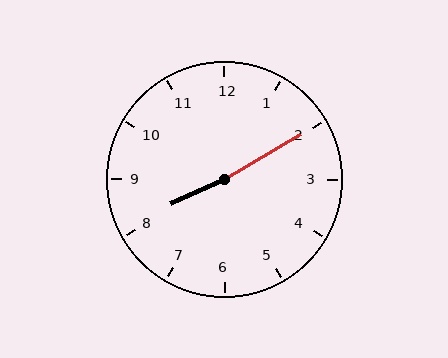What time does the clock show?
8:10.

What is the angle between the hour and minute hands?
Approximately 175 degrees.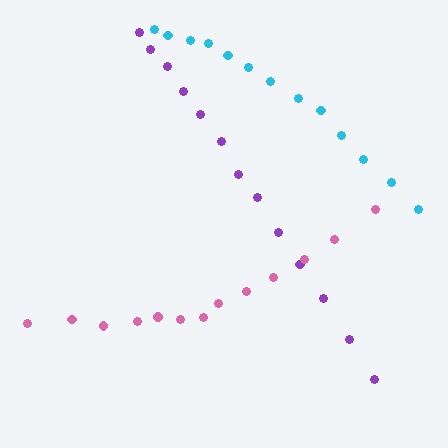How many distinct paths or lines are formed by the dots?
There are 3 distinct paths.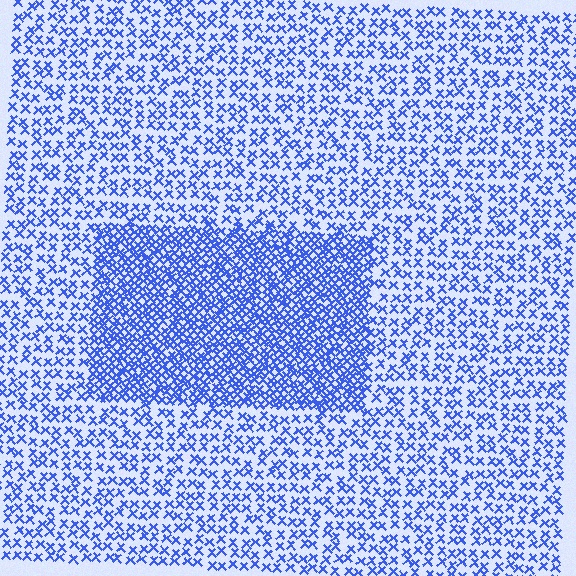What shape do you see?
I see a rectangle.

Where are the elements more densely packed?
The elements are more densely packed inside the rectangle boundary.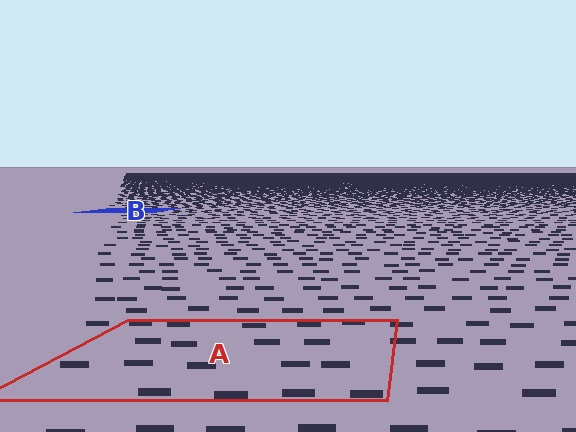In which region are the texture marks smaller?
The texture marks are smaller in region B, because it is farther away.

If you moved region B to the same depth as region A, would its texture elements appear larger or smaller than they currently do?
They would appear larger. At a closer depth, the same texture elements are projected at a bigger on-screen size.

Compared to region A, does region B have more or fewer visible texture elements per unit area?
Region B has more texture elements per unit area — they are packed more densely because it is farther away.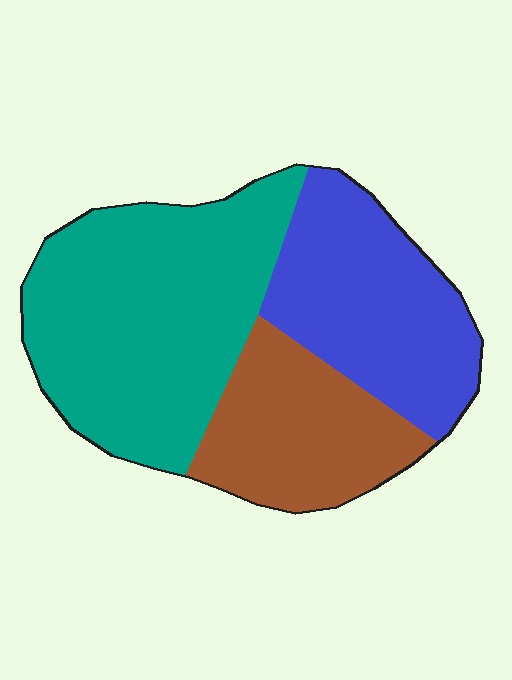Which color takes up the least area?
Brown, at roughly 25%.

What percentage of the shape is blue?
Blue takes up about one third (1/3) of the shape.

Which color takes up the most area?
Teal, at roughly 45%.